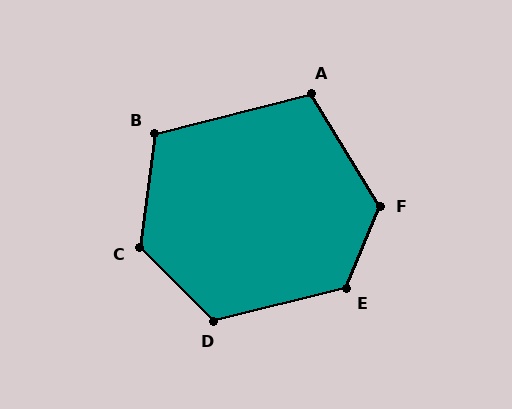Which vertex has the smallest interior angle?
A, at approximately 107 degrees.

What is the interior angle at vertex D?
Approximately 121 degrees (obtuse).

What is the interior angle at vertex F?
Approximately 127 degrees (obtuse).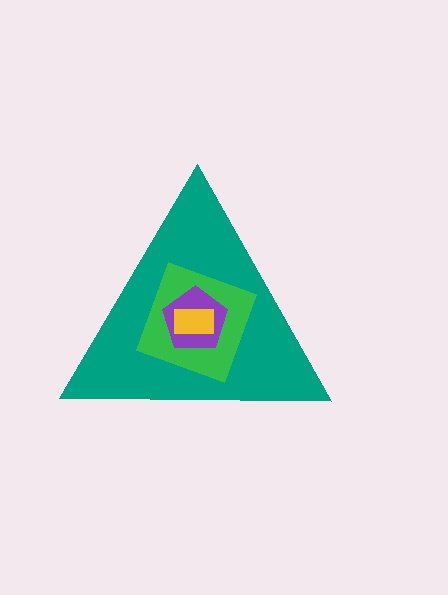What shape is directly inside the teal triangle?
The green diamond.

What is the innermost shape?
The yellow rectangle.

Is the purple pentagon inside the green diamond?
Yes.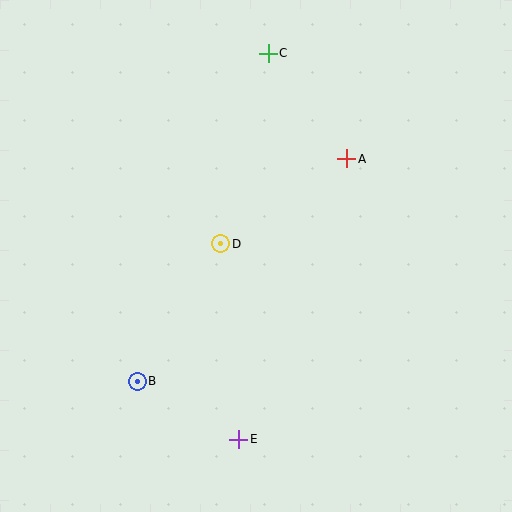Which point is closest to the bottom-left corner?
Point B is closest to the bottom-left corner.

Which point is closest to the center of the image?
Point D at (221, 244) is closest to the center.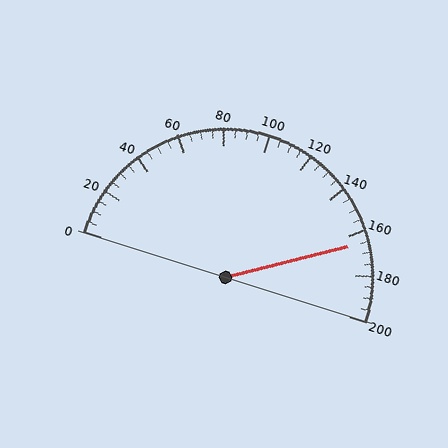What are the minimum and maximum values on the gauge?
The gauge ranges from 0 to 200.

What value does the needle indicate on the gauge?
The needle indicates approximately 165.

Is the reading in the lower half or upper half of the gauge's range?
The reading is in the upper half of the range (0 to 200).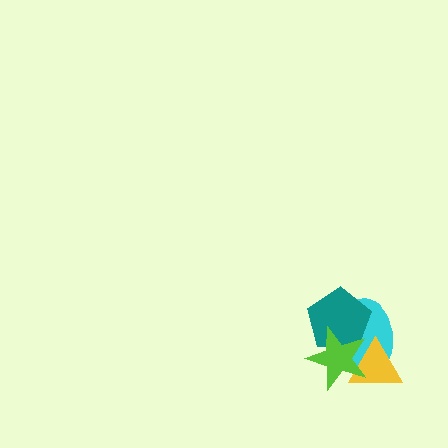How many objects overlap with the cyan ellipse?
3 objects overlap with the cyan ellipse.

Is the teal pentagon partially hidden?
Yes, it is partially covered by another shape.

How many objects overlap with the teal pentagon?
2 objects overlap with the teal pentagon.